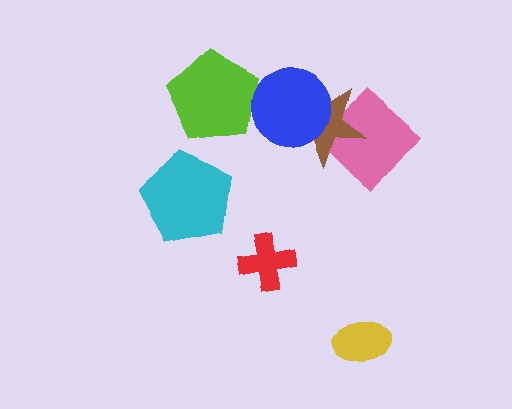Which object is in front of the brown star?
The blue circle is in front of the brown star.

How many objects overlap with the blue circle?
2 objects overlap with the blue circle.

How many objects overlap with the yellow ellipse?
0 objects overlap with the yellow ellipse.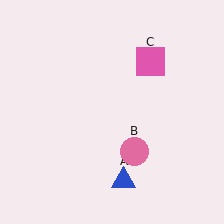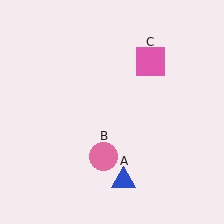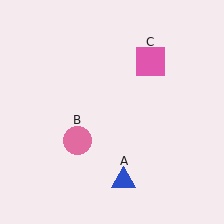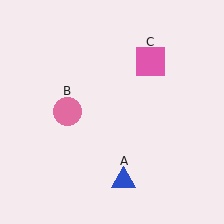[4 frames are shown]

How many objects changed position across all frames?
1 object changed position: pink circle (object B).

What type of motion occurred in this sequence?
The pink circle (object B) rotated clockwise around the center of the scene.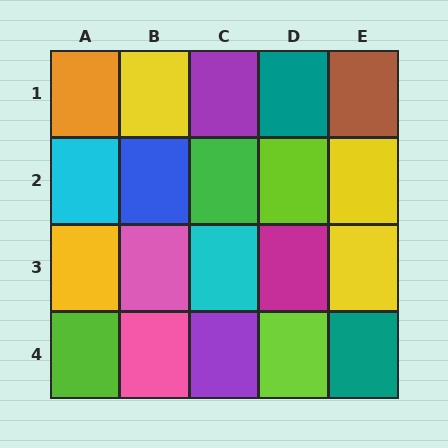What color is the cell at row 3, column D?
Magenta.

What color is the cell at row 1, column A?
Orange.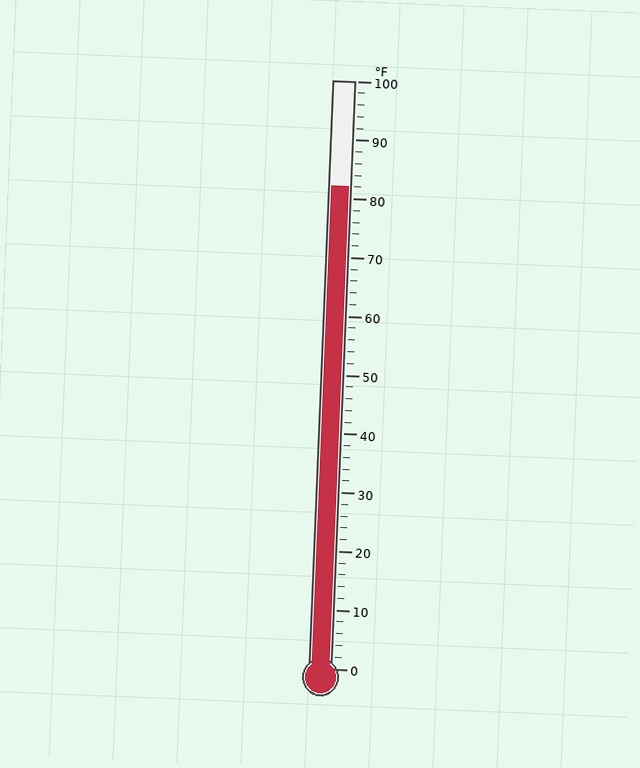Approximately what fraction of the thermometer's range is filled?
The thermometer is filled to approximately 80% of its range.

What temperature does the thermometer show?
The thermometer shows approximately 82°F.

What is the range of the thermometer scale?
The thermometer scale ranges from 0°F to 100°F.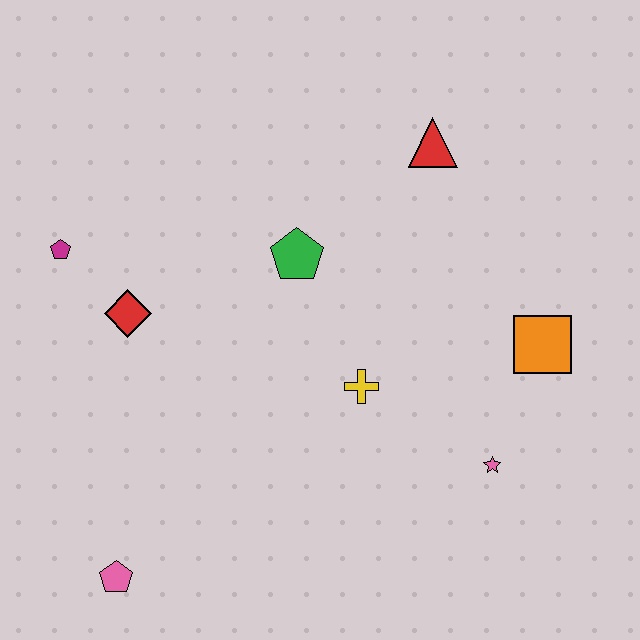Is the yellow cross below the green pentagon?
Yes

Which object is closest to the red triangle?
The green pentagon is closest to the red triangle.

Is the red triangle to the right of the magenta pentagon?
Yes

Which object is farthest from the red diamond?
The orange square is farthest from the red diamond.